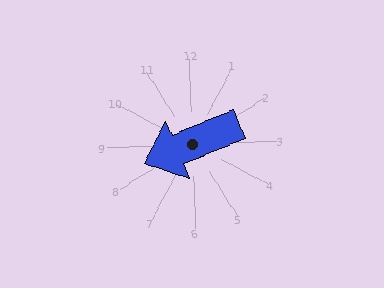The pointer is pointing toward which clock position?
Roughly 8 o'clock.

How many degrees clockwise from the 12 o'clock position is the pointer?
Approximately 250 degrees.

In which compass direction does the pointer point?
West.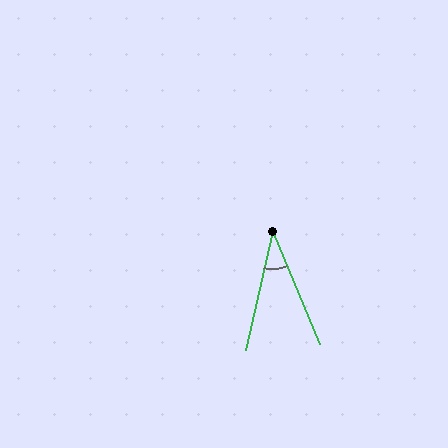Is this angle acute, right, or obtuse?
It is acute.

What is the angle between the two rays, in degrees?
Approximately 36 degrees.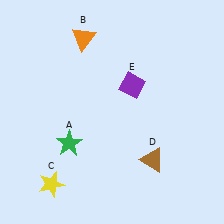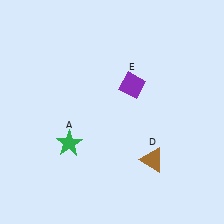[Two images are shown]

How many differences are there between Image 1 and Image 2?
There are 2 differences between the two images.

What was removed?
The orange triangle (B), the yellow star (C) were removed in Image 2.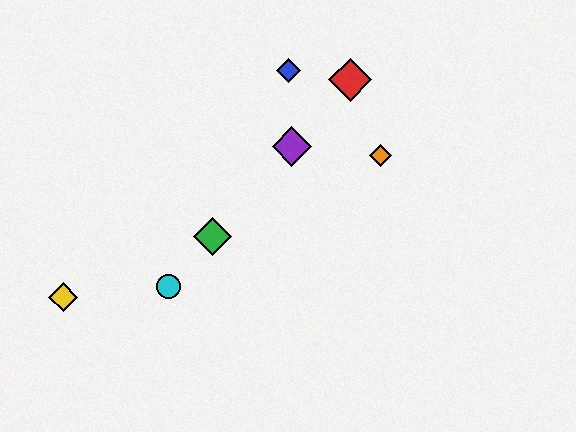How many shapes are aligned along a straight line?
4 shapes (the red diamond, the green diamond, the purple diamond, the cyan circle) are aligned along a straight line.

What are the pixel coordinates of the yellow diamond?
The yellow diamond is at (63, 297).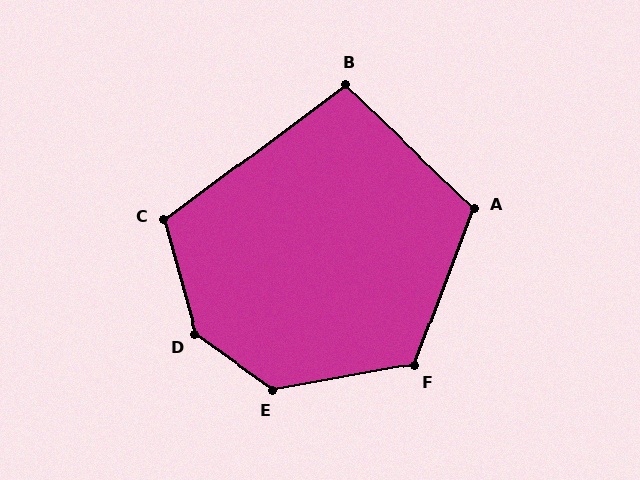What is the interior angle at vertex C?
Approximately 112 degrees (obtuse).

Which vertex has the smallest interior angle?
B, at approximately 99 degrees.